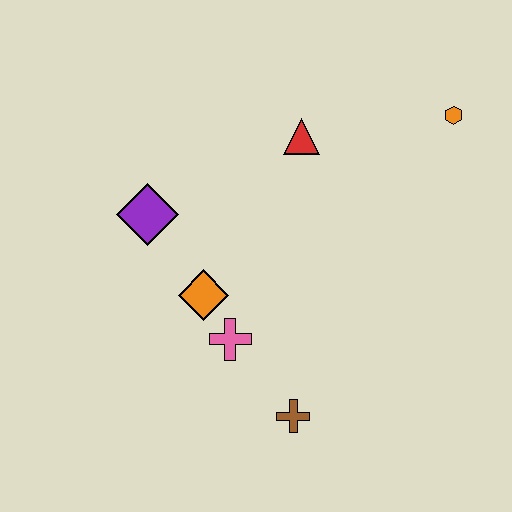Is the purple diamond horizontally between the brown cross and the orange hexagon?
No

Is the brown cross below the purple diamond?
Yes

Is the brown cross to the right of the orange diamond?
Yes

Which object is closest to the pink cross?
The orange diamond is closest to the pink cross.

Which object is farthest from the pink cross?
The orange hexagon is farthest from the pink cross.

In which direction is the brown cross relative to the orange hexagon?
The brown cross is below the orange hexagon.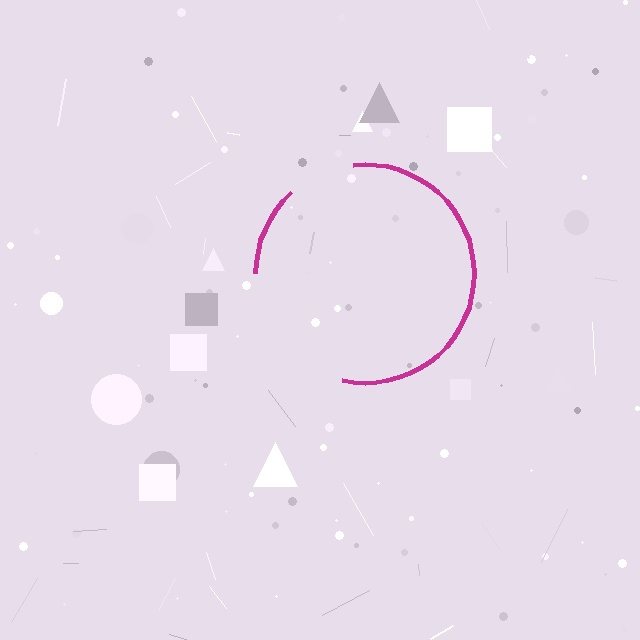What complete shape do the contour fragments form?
The contour fragments form a circle.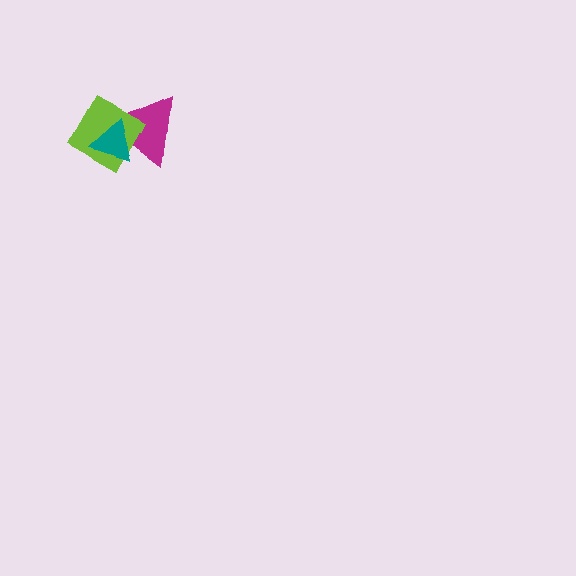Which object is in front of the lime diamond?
The teal triangle is in front of the lime diamond.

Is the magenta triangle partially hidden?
Yes, it is partially covered by another shape.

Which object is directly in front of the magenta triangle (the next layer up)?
The lime diamond is directly in front of the magenta triangle.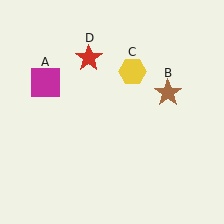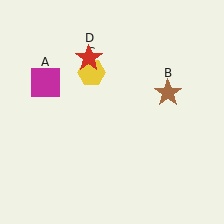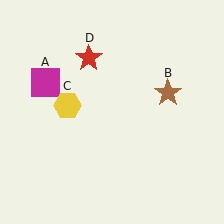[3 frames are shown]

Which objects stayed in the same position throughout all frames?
Magenta square (object A) and brown star (object B) and red star (object D) remained stationary.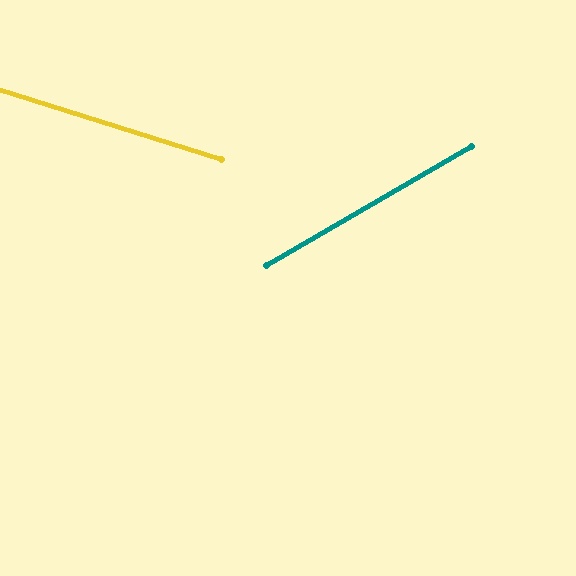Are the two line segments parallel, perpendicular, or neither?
Neither parallel nor perpendicular — they differ by about 47°.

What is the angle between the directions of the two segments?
Approximately 47 degrees.